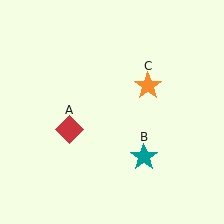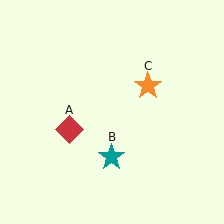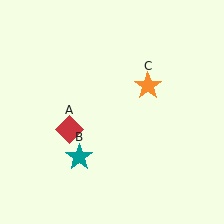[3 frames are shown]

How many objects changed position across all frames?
1 object changed position: teal star (object B).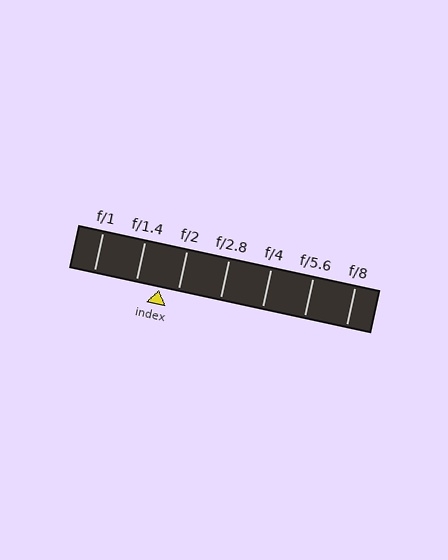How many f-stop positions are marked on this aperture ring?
There are 7 f-stop positions marked.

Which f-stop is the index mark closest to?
The index mark is closest to f/2.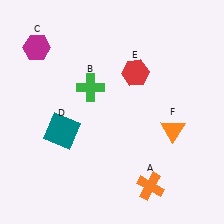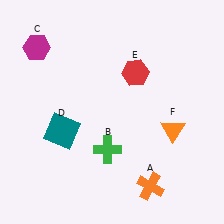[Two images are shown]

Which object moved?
The green cross (B) moved down.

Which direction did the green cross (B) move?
The green cross (B) moved down.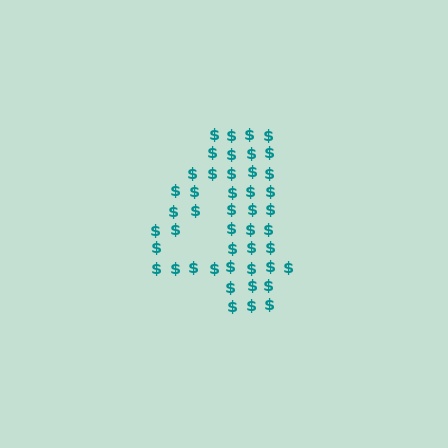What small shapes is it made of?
It is made of small dollar signs.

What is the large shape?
The large shape is the digit 4.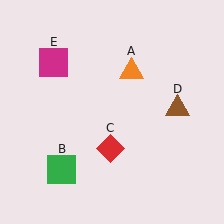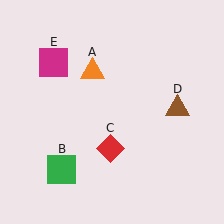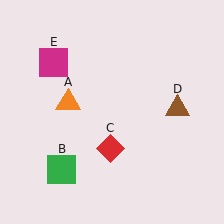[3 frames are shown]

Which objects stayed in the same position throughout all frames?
Green square (object B) and red diamond (object C) and brown triangle (object D) and magenta square (object E) remained stationary.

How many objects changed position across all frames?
1 object changed position: orange triangle (object A).